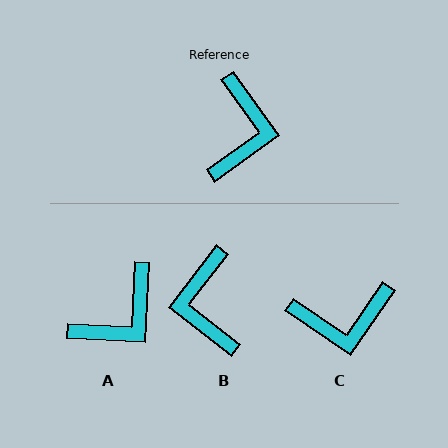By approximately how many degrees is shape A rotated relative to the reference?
Approximately 38 degrees clockwise.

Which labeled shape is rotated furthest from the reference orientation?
B, about 164 degrees away.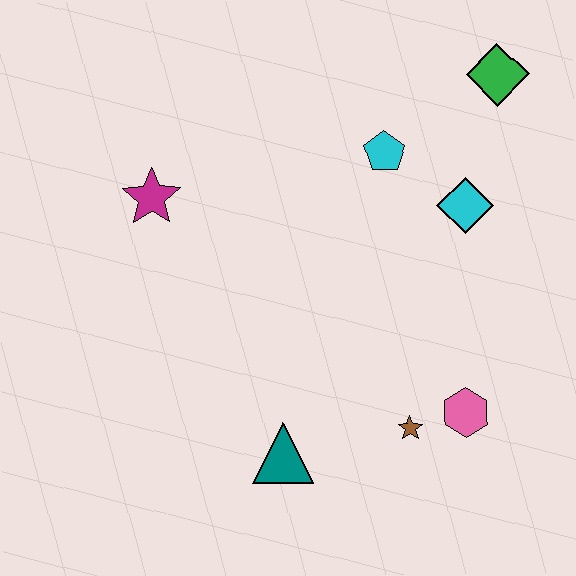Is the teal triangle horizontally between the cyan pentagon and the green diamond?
No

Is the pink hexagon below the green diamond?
Yes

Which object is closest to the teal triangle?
The brown star is closest to the teal triangle.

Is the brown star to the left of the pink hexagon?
Yes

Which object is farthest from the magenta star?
The pink hexagon is farthest from the magenta star.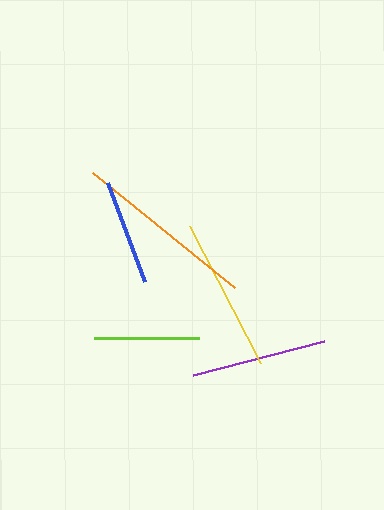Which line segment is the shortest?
The lime line is the shortest at approximately 105 pixels.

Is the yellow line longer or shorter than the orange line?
The orange line is longer than the yellow line.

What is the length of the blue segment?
The blue segment is approximately 106 pixels long.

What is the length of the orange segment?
The orange segment is approximately 183 pixels long.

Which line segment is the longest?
The orange line is the longest at approximately 183 pixels.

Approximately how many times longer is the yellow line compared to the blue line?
The yellow line is approximately 1.5 times the length of the blue line.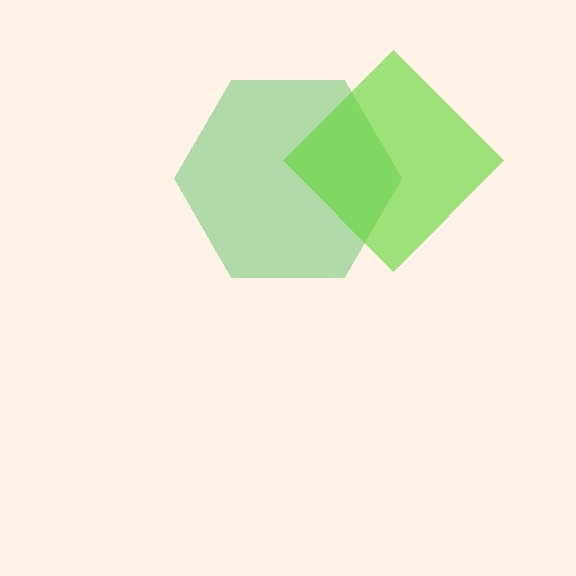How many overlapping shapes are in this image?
There are 2 overlapping shapes in the image.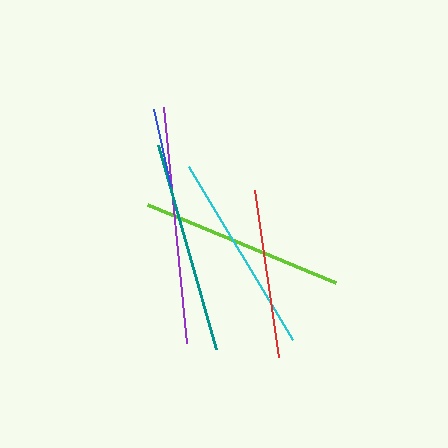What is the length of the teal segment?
The teal segment is approximately 212 pixels long.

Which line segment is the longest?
The purple line is the longest at approximately 237 pixels.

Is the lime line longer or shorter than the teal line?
The teal line is longer than the lime line.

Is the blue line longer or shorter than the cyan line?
The cyan line is longer than the blue line.